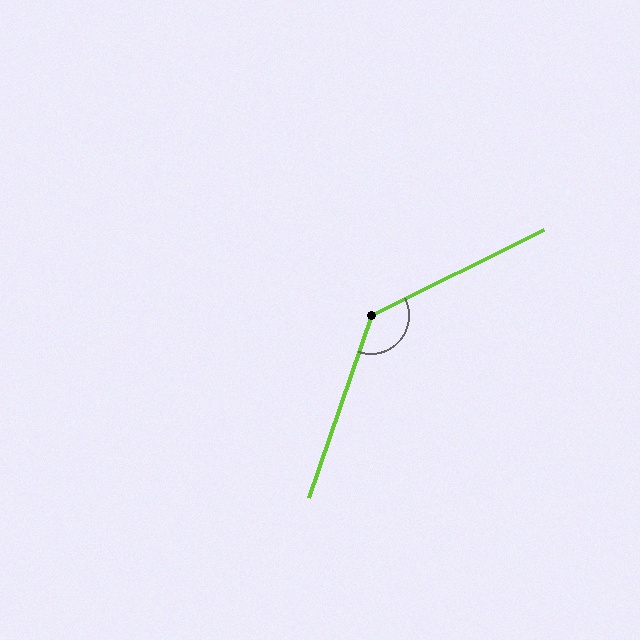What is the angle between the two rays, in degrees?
Approximately 135 degrees.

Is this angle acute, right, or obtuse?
It is obtuse.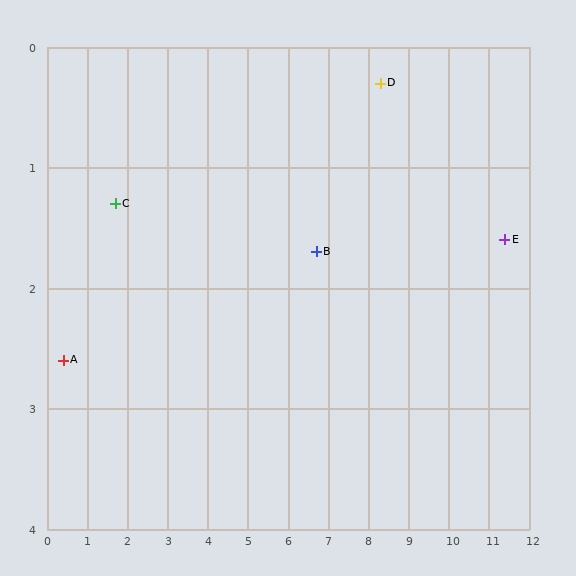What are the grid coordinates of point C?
Point C is at approximately (1.7, 1.3).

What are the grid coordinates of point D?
Point D is at approximately (8.3, 0.3).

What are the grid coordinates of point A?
Point A is at approximately (0.4, 2.6).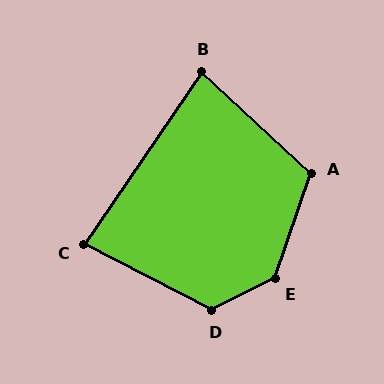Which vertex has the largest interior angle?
E, at approximately 135 degrees.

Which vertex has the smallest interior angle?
B, at approximately 82 degrees.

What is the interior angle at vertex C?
Approximately 83 degrees (acute).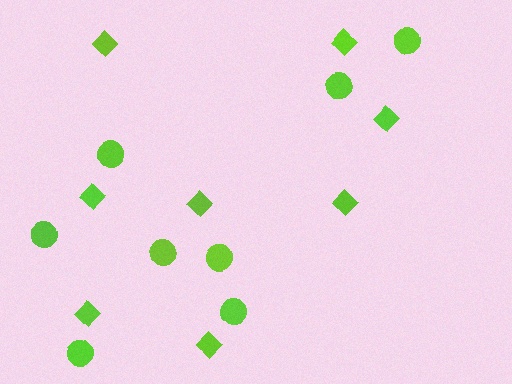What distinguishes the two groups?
There are 2 groups: one group of circles (8) and one group of diamonds (8).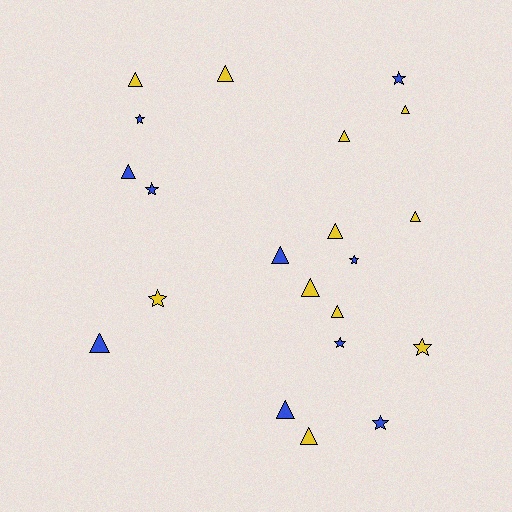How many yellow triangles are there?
There are 9 yellow triangles.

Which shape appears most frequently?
Triangle, with 13 objects.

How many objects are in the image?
There are 21 objects.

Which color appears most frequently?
Yellow, with 11 objects.